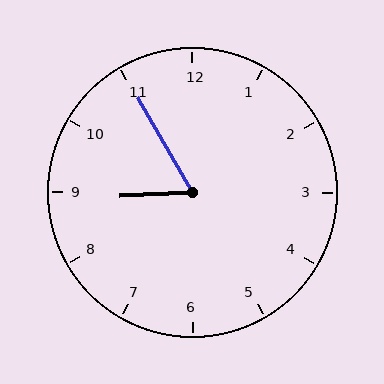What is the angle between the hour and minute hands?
Approximately 62 degrees.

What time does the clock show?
8:55.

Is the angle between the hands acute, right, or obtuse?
It is acute.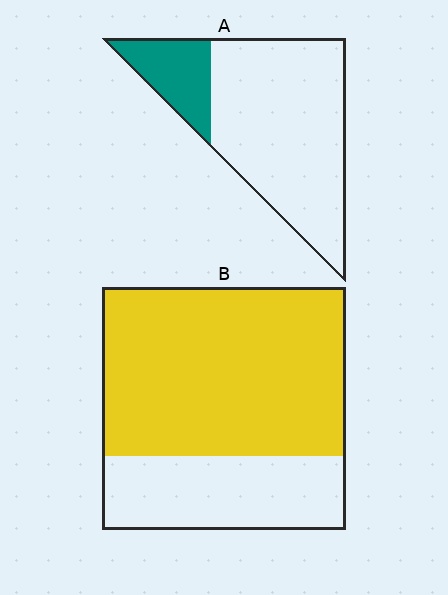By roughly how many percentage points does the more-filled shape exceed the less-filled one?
By roughly 50 percentage points (B over A).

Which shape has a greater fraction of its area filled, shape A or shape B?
Shape B.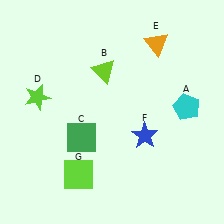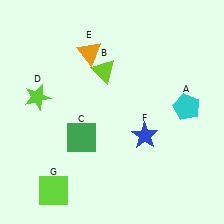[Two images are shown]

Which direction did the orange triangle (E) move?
The orange triangle (E) moved left.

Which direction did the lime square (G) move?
The lime square (G) moved left.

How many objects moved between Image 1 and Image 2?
2 objects moved between the two images.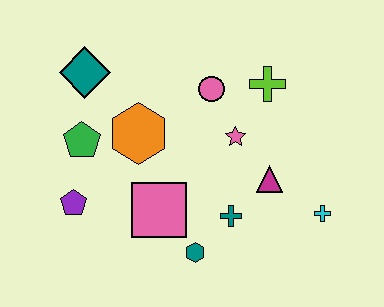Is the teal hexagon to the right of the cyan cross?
No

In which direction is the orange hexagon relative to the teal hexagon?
The orange hexagon is above the teal hexagon.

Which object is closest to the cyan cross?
The magenta triangle is closest to the cyan cross.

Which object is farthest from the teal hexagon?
The teal diamond is farthest from the teal hexagon.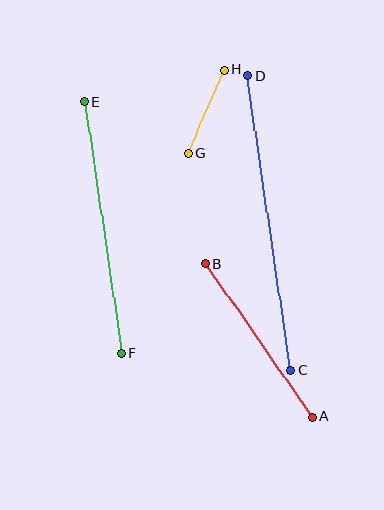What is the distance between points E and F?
The distance is approximately 254 pixels.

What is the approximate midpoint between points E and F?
The midpoint is at approximately (103, 228) pixels.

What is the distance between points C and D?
The distance is approximately 297 pixels.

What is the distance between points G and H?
The distance is approximately 91 pixels.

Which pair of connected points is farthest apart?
Points C and D are farthest apart.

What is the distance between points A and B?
The distance is approximately 187 pixels.